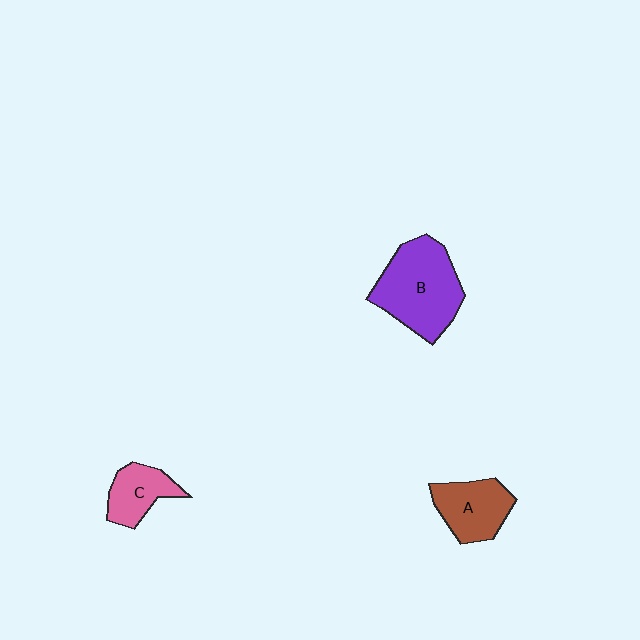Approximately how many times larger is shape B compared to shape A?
Approximately 1.6 times.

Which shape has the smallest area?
Shape C (pink).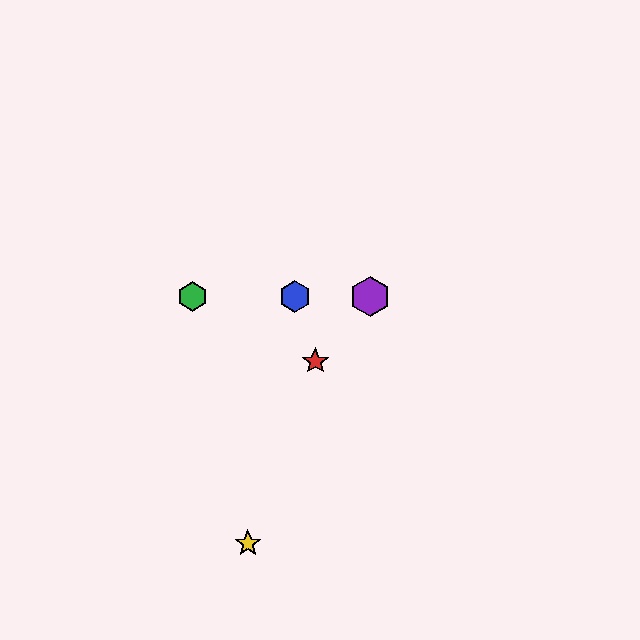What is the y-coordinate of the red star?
The red star is at y≈361.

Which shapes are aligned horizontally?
The blue hexagon, the green hexagon, the purple hexagon are aligned horizontally.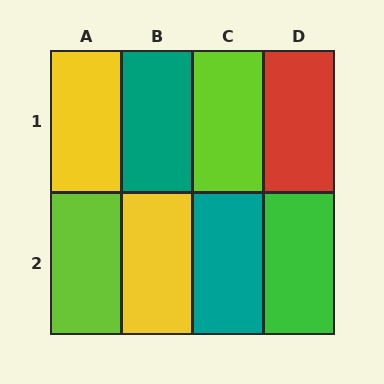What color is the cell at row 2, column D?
Green.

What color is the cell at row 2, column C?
Teal.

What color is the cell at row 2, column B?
Yellow.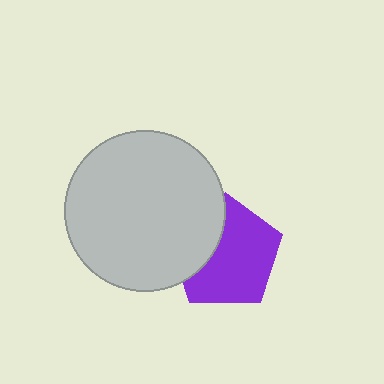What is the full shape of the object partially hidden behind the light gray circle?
The partially hidden object is a purple pentagon.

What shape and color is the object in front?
The object in front is a light gray circle.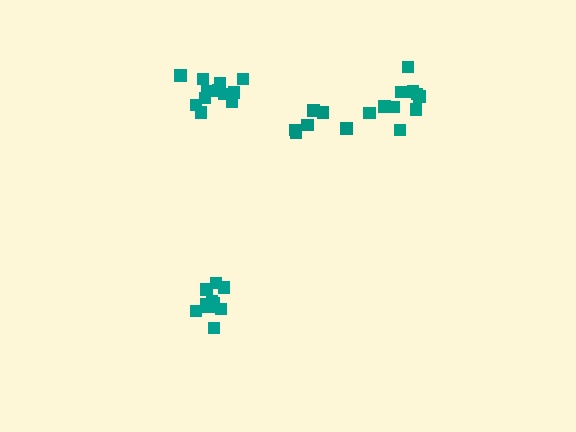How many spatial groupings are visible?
There are 4 spatial groupings.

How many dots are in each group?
Group 1: 12 dots, Group 2: 10 dots, Group 3: 6 dots, Group 4: 10 dots (38 total).